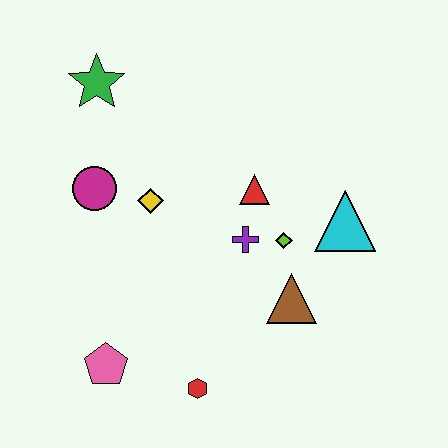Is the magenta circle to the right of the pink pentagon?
No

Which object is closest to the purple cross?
The lime diamond is closest to the purple cross.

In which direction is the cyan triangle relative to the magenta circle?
The cyan triangle is to the right of the magenta circle.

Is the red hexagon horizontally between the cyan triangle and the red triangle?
No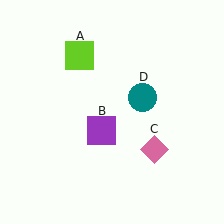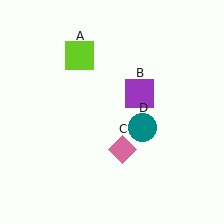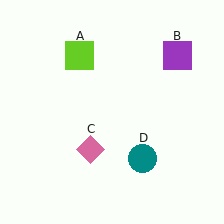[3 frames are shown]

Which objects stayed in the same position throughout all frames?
Lime square (object A) remained stationary.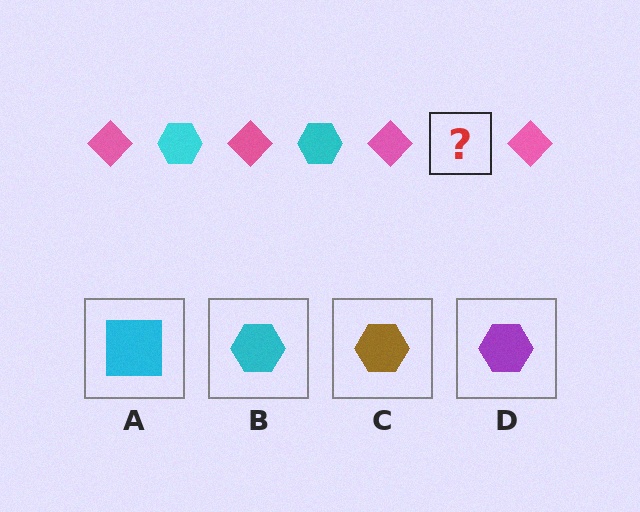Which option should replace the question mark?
Option B.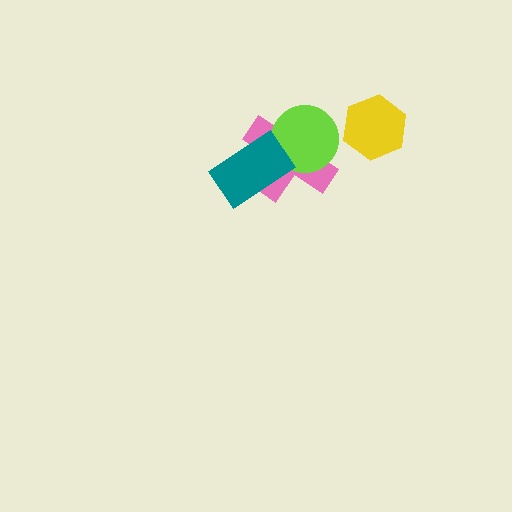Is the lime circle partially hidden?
Yes, it is partially covered by another shape.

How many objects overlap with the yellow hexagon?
0 objects overlap with the yellow hexagon.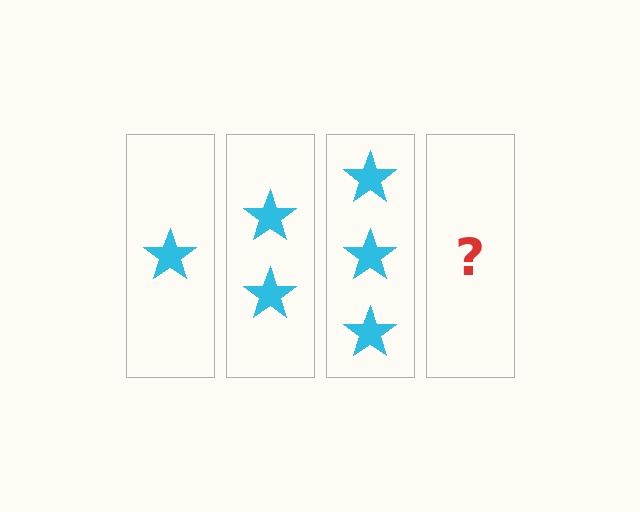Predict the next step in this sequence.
The next step is 4 stars.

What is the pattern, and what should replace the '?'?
The pattern is that each step adds one more star. The '?' should be 4 stars.